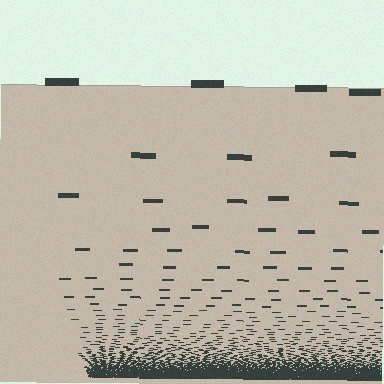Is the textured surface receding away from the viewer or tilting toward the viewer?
The surface appears to tilt toward the viewer. Texture elements get larger and sparser toward the top.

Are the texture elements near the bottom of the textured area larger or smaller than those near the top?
Smaller. The gradient is inverted — elements near the bottom are smaller and denser.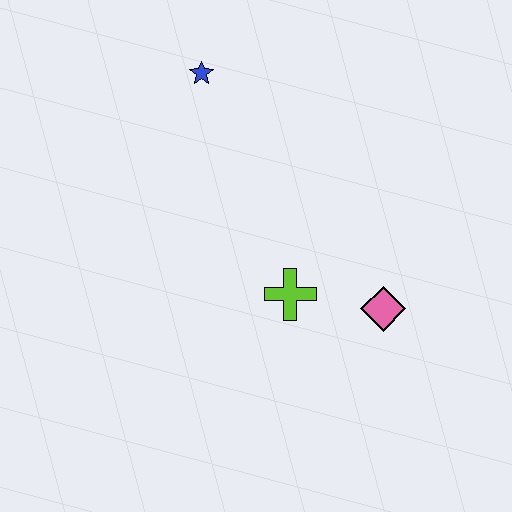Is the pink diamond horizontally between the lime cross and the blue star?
No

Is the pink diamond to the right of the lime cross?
Yes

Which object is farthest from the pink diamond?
The blue star is farthest from the pink diamond.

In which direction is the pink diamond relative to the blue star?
The pink diamond is below the blue star.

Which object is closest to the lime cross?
The pink diamond is closest to the lime cross.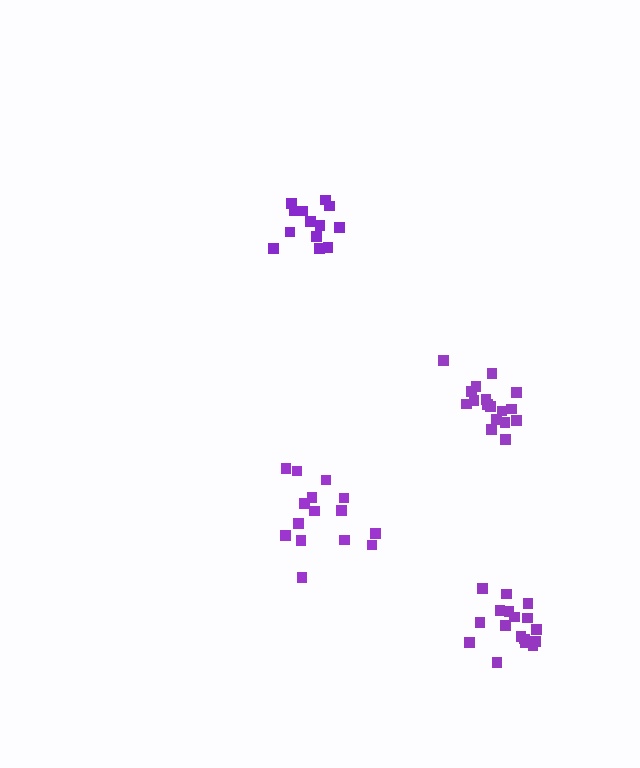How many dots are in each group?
Group 1: 15 dots, Group 2: 17 dots, Group 3: 17 dots, Group 4: 13 dots (62 total).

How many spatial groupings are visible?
There are 4 spatial groupings.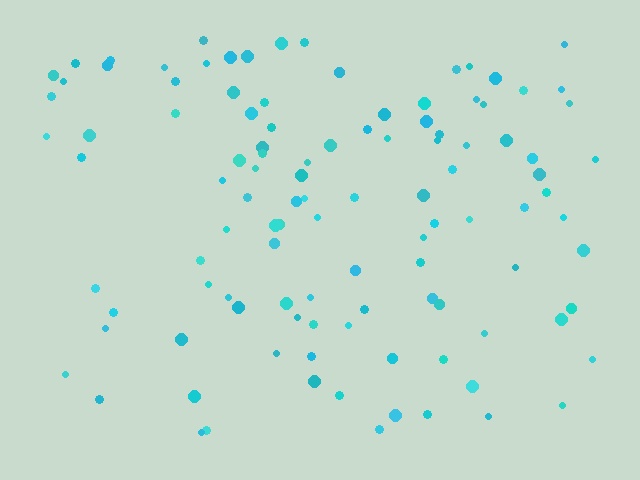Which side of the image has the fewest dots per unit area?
The bottom.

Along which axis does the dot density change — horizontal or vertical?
Vertical.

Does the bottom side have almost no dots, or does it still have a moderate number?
Still a moderate number, just noticeably fewer than the top.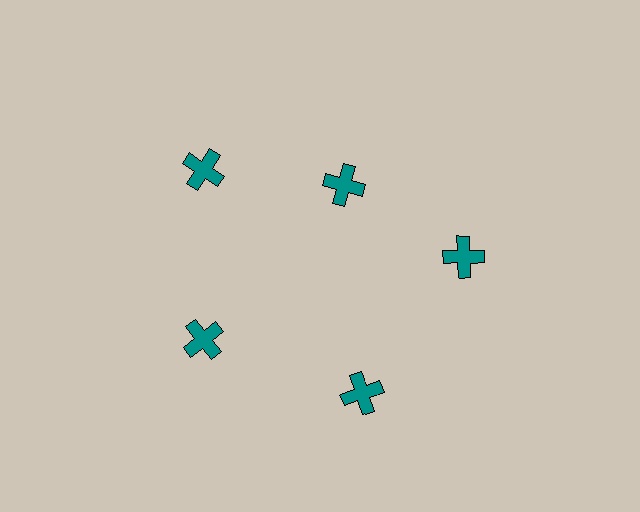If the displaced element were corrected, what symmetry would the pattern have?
It would have 5-fold rotational symmetry — the pattern would map onto itself every 72 degrees.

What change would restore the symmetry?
The symmetry would be restored by moving it outward, back onto the ring so that all 5 crosses sit at equal angles and equal distance from the center.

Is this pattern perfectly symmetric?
No. The 5 teal crosses are arranged in a ring, but one element near the 1 o'clock position is pulled inward toward the center, breaking the 5-fold rotational symmetry.